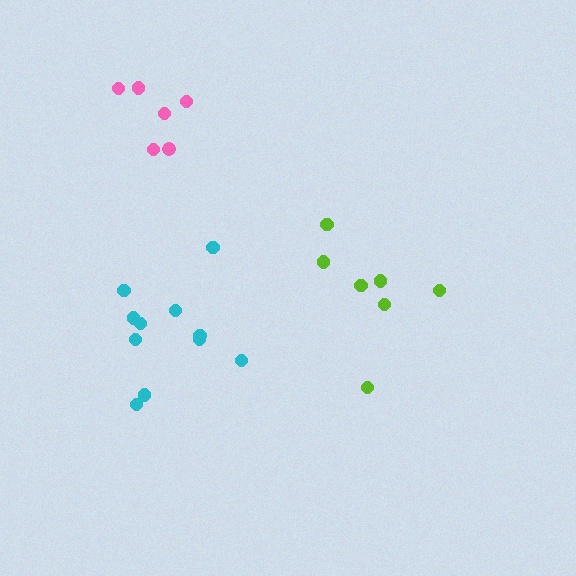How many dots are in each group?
Group 1: 6 dots, Group 2: 7 dots, Group 3: 11 dots (24 total).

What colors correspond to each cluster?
The clusters are colored: pink, lime, cyan.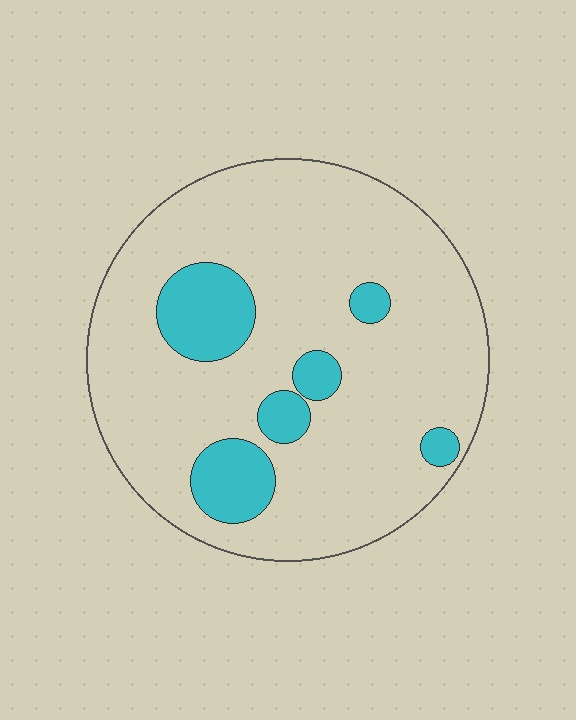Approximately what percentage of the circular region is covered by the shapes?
Approximately 15%.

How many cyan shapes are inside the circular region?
6.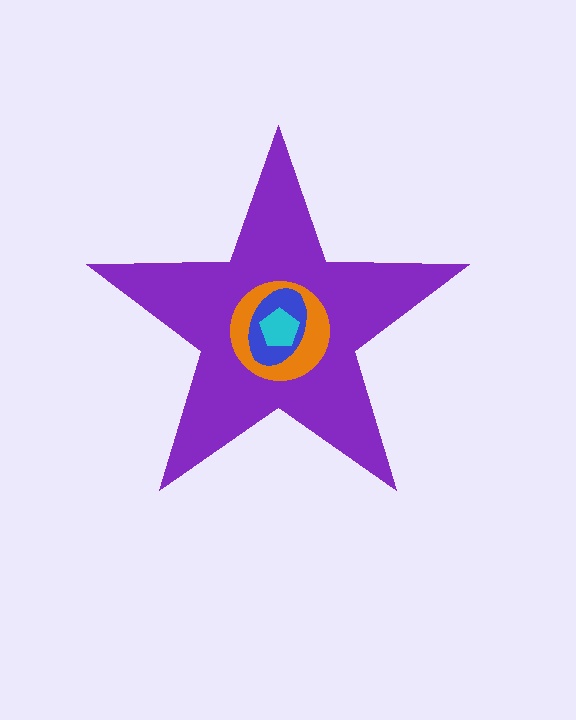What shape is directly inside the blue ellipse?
The cyan pentagon.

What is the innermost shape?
The cyan pentagon.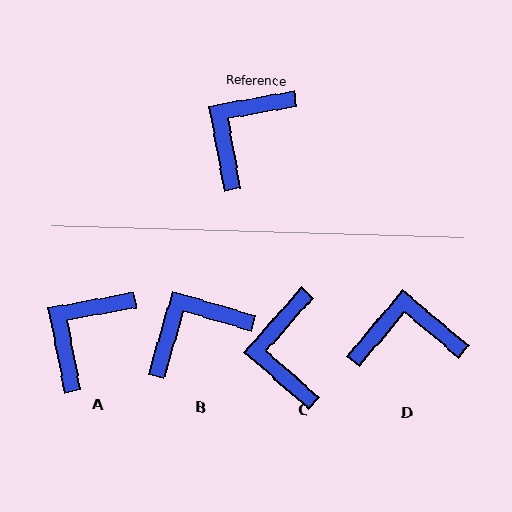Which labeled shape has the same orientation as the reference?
A.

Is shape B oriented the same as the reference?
No, it is off by about 27 degrees.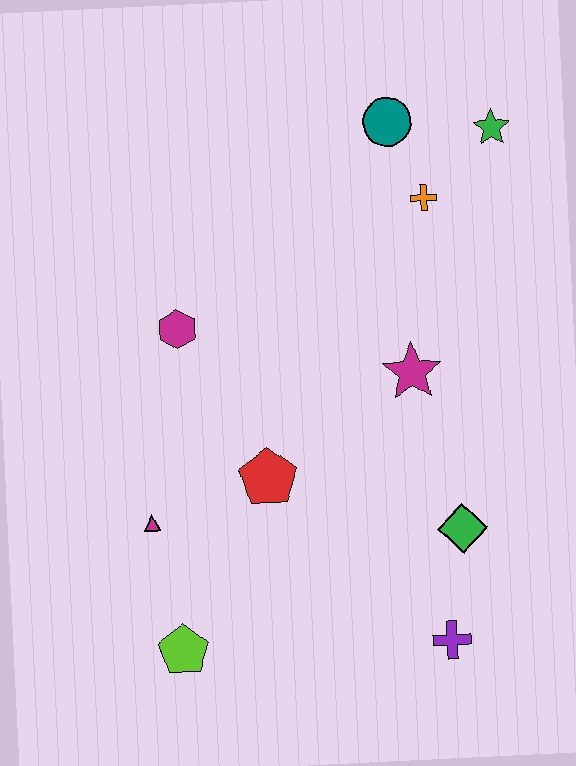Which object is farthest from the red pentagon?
The green star is farthest from the red pentagon.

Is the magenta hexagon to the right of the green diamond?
No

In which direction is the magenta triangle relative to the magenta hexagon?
The magenta triangle is below the magenta hexagon.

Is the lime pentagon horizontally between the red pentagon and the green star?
No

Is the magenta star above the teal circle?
No